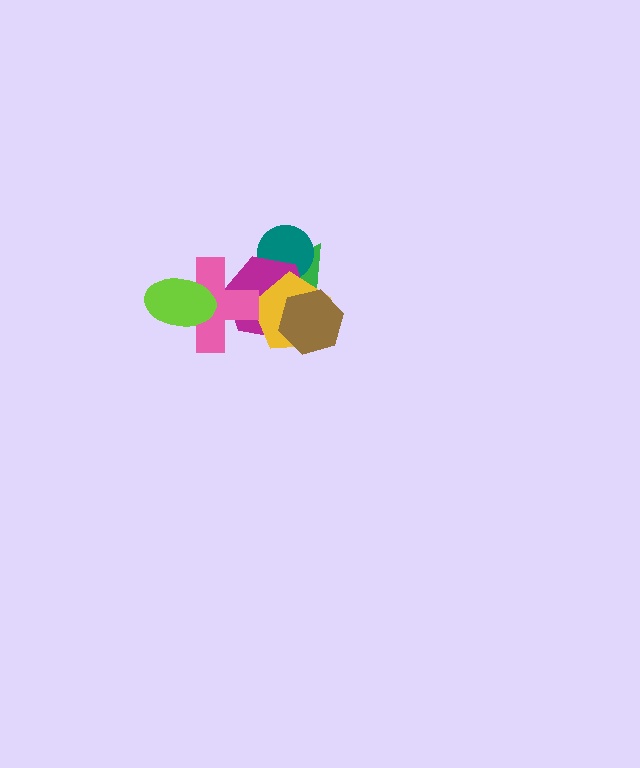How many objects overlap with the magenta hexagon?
5 objects overlap with the magenta hexagon.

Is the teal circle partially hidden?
Yes, it is partially covered by another shape.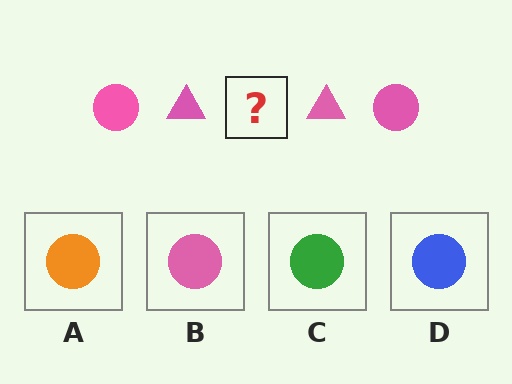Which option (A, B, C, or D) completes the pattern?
B.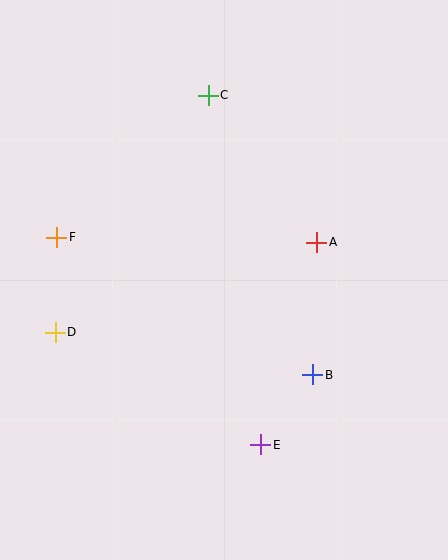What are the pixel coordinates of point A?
Point A is at (317, 242).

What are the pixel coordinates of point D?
Point D is at (55, 332).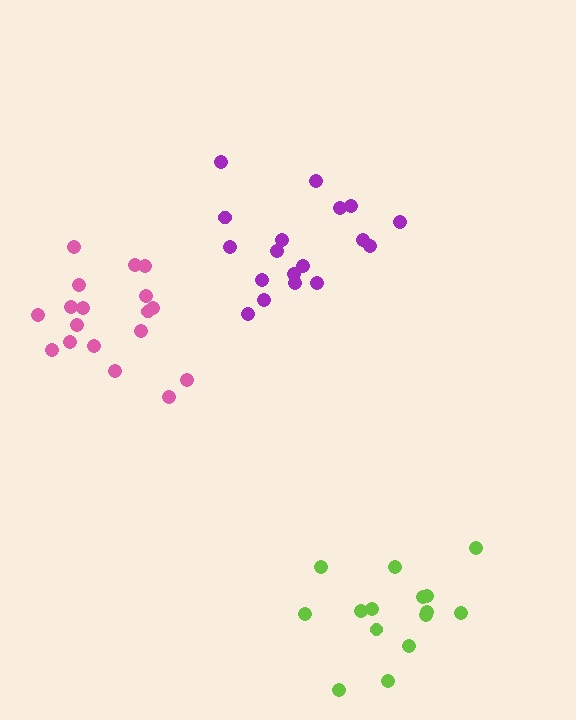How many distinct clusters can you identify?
There are 3 distinct clusters.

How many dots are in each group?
Group 1: 18 dots, Group 2: 18 dots, Group 3: 15 dots (51 total).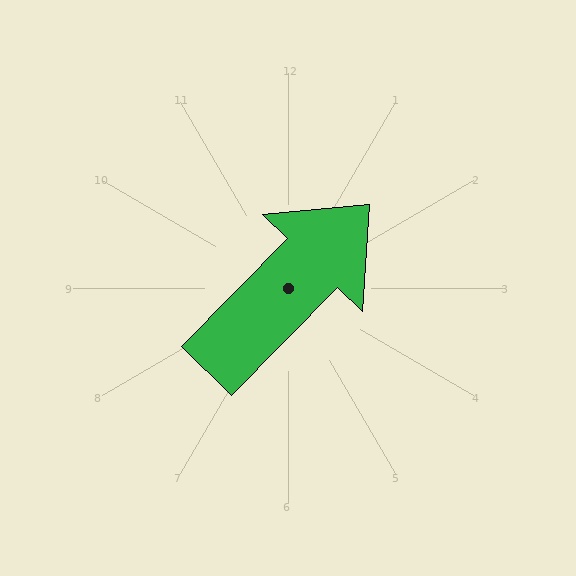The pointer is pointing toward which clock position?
Roughly 1 o'clock.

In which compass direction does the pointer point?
Northeast.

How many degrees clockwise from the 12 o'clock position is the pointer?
Approximately 44 degrees.